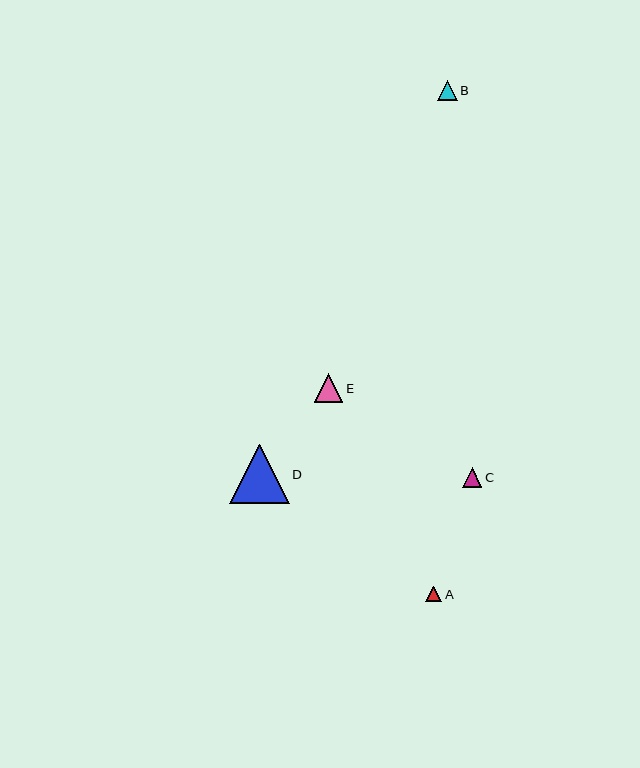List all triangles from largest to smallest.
From largest to smallest: D, E, B, C, A.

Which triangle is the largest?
Triangle D is the largest with a size of approximately 60 pixels.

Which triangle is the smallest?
Triangle A is the smallest with a size of approximately 16 pixels.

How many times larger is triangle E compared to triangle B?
Triangle E is approximately 1.4 times the size of triangle B.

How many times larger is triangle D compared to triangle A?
Triangle D is approximately 3.8 times the size of triangle A.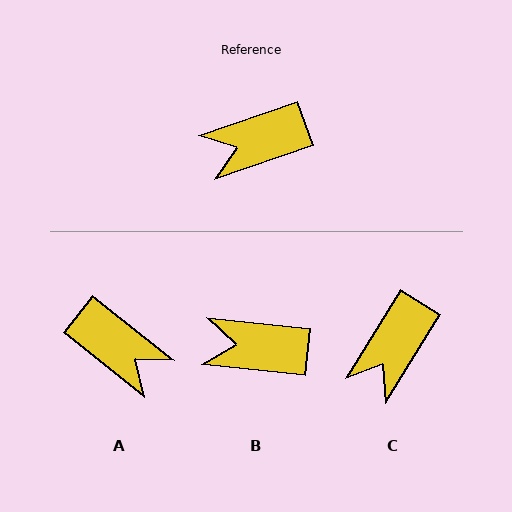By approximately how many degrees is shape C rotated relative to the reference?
Approximately 39 degrees counter-clockwise.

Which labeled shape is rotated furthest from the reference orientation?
A, about 122 degrees away.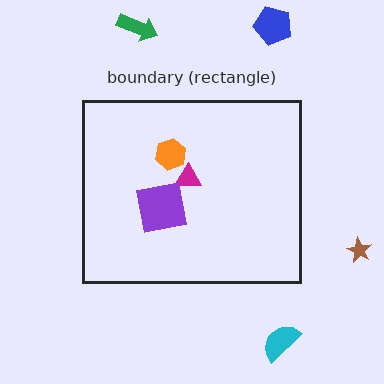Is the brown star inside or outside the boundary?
Outside.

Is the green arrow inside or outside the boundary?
Outside.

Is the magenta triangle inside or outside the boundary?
Inside.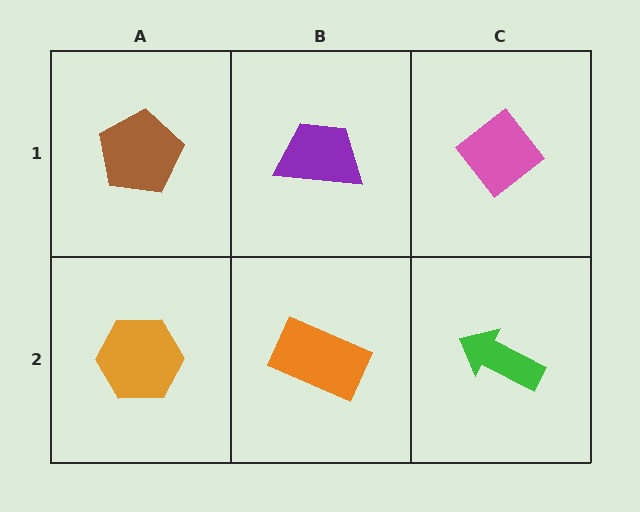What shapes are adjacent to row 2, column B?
A purple trapezoid (row 1, column B), an orange hexagon (row 2, column A), a green arrow (row 2, column C).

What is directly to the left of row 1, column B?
A brown pentagon.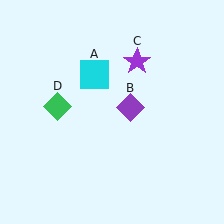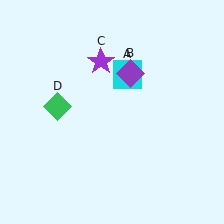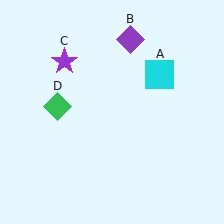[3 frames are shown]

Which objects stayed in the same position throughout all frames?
Green diamond (object D) remained stationary.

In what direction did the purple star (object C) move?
The purple star (object C) moved left.